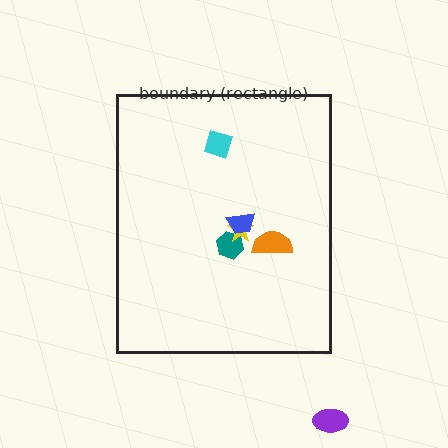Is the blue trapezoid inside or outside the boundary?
Inside.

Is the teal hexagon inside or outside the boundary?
Inside.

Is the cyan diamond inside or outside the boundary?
Inside.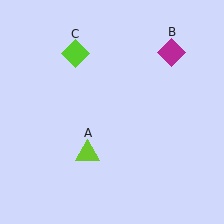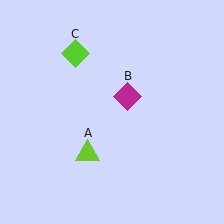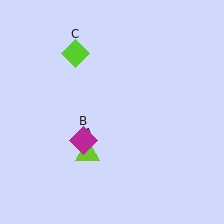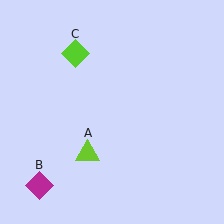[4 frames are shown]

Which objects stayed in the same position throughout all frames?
Lime triangle (object A) and lime diamond (object C) remained stationary.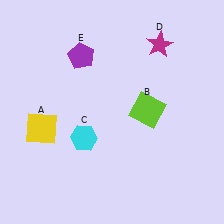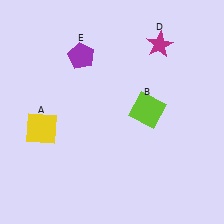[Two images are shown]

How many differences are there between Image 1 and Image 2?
There is 1 difference between the two images.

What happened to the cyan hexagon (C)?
The cyan hexagon (C) was removed in Image 2. It was in the bottom-left area of Image 1.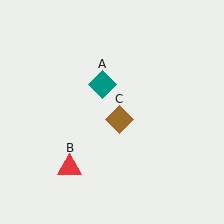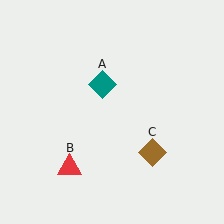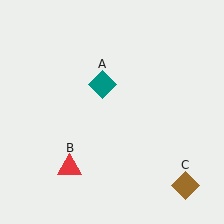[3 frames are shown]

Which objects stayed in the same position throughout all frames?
Teal diamond (object A) and red triangle (object B) remained stationary.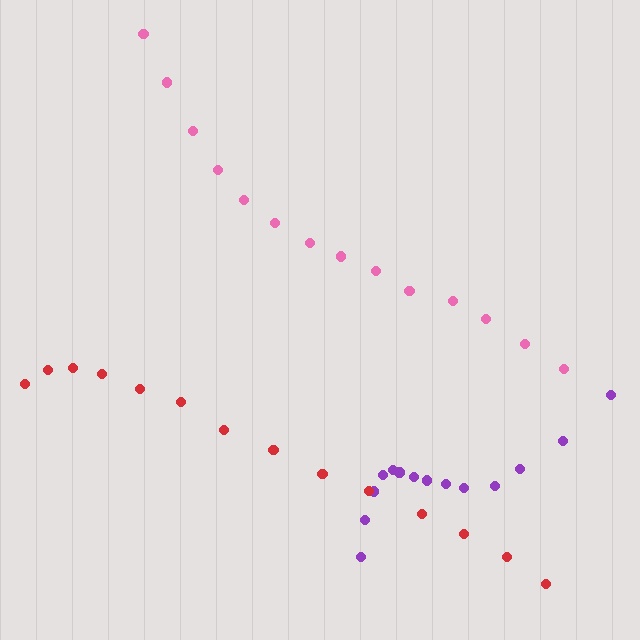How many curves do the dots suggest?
There are 3 distinct paths.